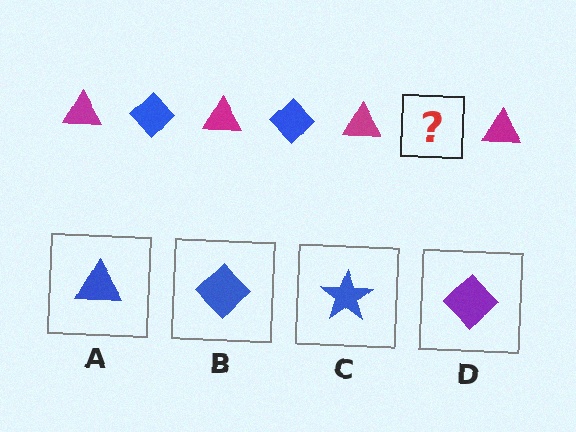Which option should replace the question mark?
Option B.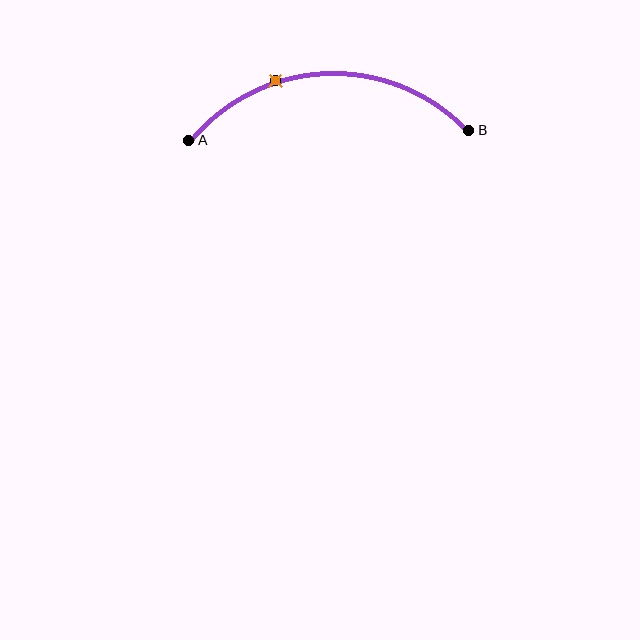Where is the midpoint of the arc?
The arc midpoint is the point on the curve farthest from the straight line joining A and B. It sits above that line.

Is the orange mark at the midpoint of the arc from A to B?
No. The orange mark lies on the arc but is closer to endpoint A. The arc midpoint would be at the point on the curve equidistant along the arc from both A and B.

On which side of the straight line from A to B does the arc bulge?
The arc bulges above the straight line connecting A and B.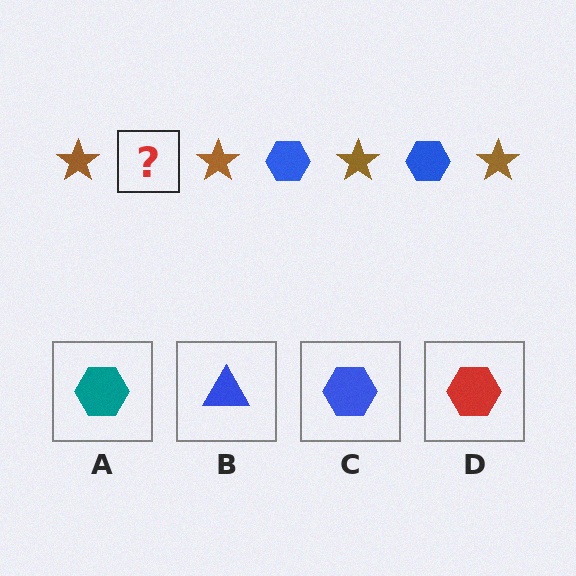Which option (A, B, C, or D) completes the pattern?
C.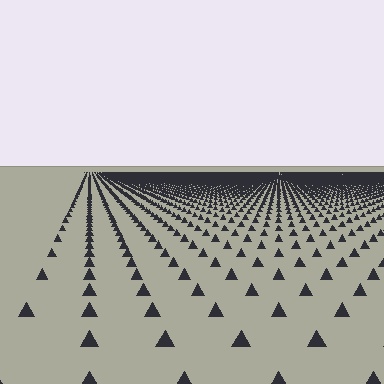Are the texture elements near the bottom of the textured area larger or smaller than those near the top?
Larger. Near the bottom, elements are closer to the viewer and appear at a bigger on-screen size.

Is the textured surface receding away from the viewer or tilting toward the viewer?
The surface is receding away from the viewer. Texture elements get smaller and denser toward the top.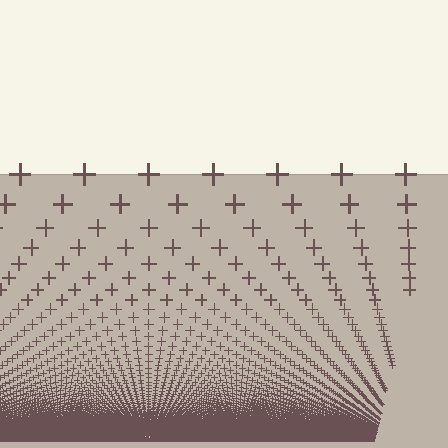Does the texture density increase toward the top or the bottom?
Density increases toward the bottom.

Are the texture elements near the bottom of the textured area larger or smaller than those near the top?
Smaller. The gradient is inverted — elements near the bottom are smaller and denser.